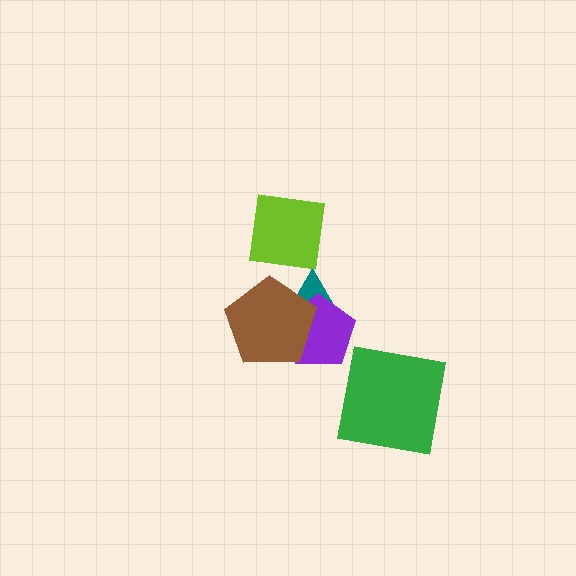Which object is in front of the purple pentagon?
The brown pentagon is in front of the purple pentagon.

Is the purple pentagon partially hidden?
Yes, it is partially covered by another shape.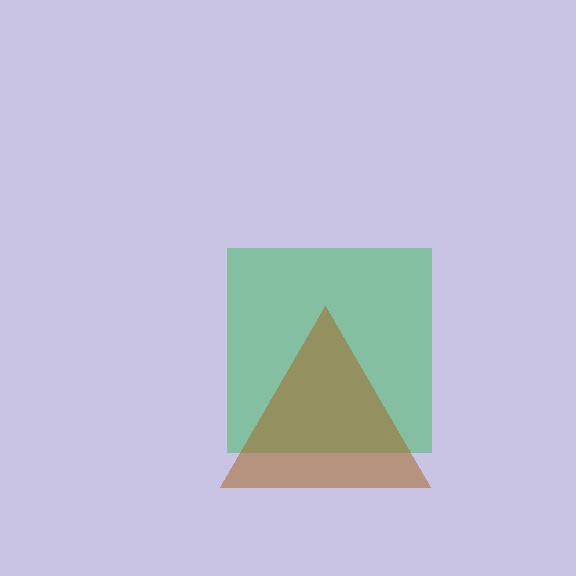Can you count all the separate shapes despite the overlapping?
Yes, there are 2 separate shapes.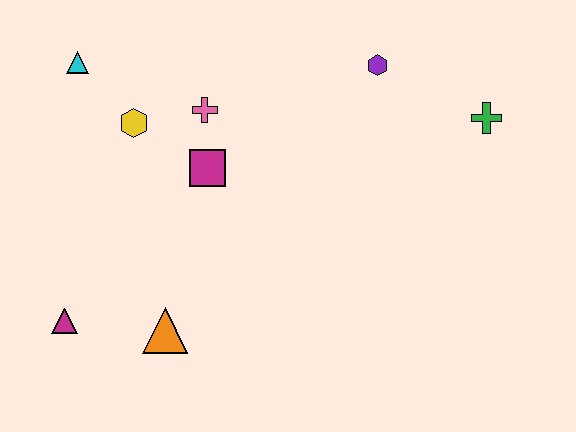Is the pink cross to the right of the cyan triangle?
Yes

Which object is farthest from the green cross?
The magenta triangle is farthest from the green cross.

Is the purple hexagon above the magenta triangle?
Yes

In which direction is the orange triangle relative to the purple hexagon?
The orange triangle is below the purple hexagon.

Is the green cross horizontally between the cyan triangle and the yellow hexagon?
No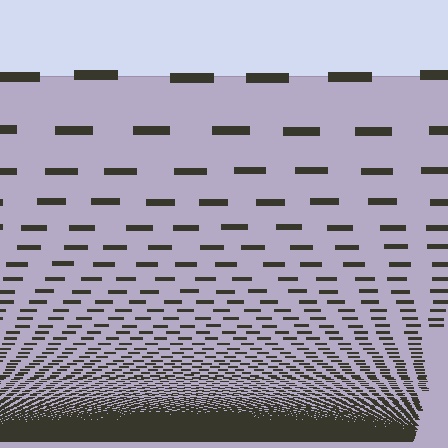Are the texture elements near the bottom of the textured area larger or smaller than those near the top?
Smaller. The gradient is inverted — elements near the bottom are smaller and denser.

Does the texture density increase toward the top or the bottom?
Density increases toward the bottom.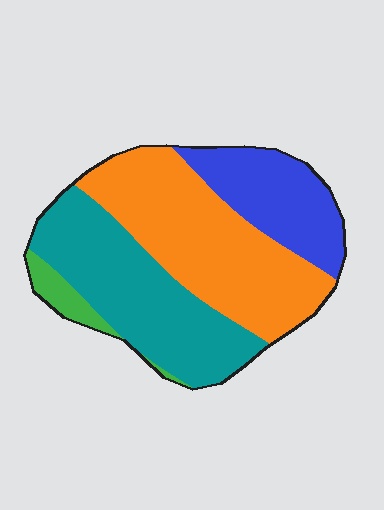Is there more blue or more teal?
Teal.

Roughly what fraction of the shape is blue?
Blue covers about 20% of the shape.